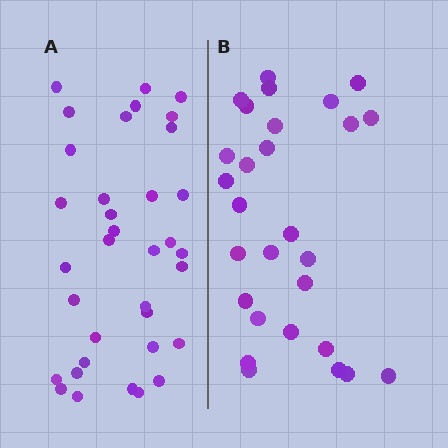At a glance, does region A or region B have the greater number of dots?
Region A (the left region) has more dots.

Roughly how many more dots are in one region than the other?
Region A has roughly 8 or so more dots than region B.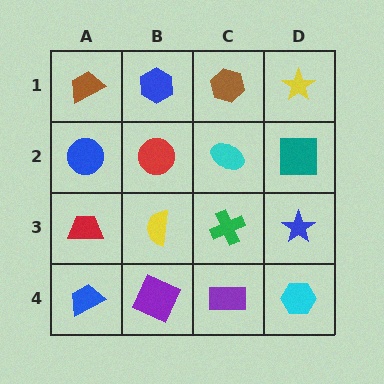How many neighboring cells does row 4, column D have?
2.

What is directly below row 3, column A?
A blue trapezoid.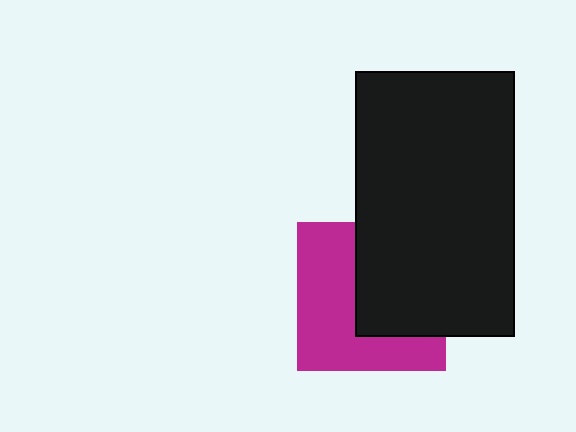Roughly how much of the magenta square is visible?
About half of it is visible (roughly 53%).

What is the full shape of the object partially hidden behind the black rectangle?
The partially hidden object is a magenta square.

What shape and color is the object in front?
The object in front is a black rectangle.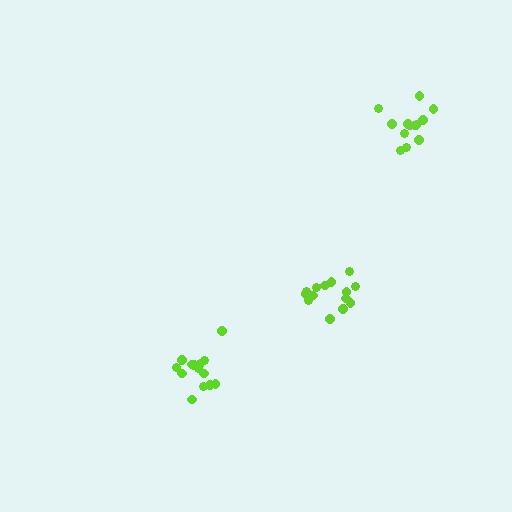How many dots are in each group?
Group 1: 14 dots, Group 2: 14 dots, Group 3: 13 dots (41 total).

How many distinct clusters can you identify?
There are 3 distinct clusters.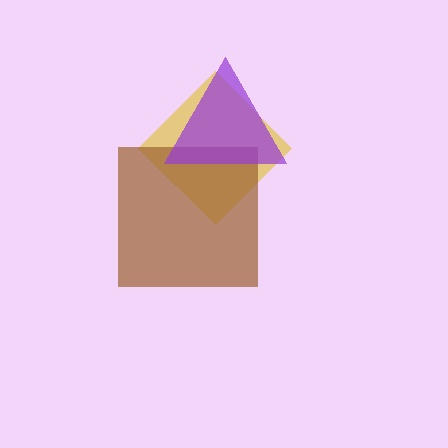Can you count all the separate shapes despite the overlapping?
Yes, there are 3 separate shapes.